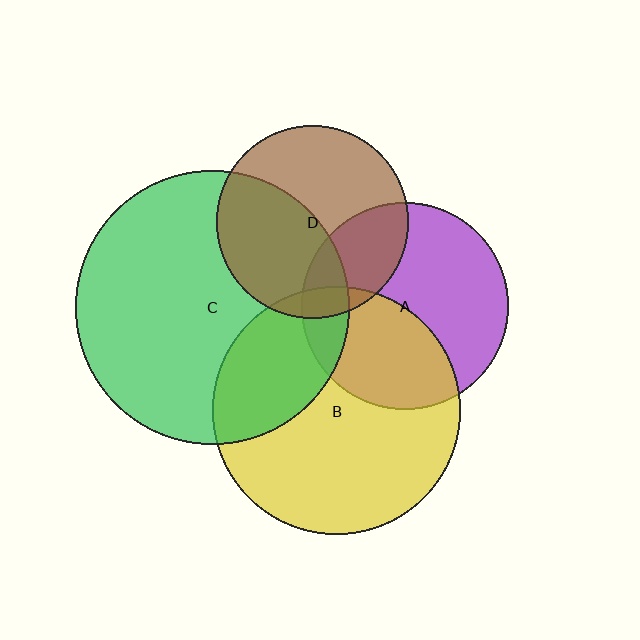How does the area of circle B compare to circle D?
Approximately 1.7 times.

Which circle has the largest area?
Circle C (green).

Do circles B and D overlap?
Yes.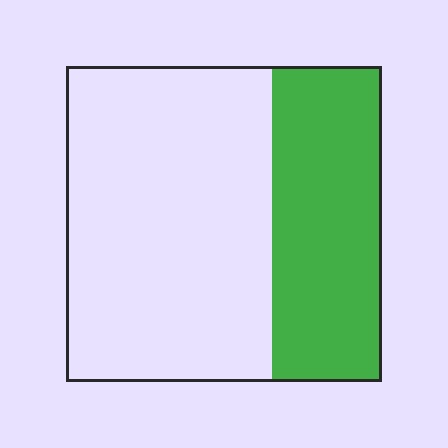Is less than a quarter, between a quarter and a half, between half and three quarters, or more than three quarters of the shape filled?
Between a quarter and a half.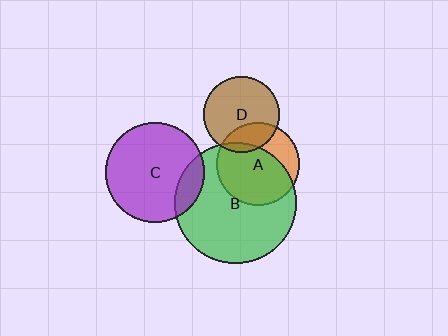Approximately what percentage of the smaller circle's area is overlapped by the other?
Approximately 65%.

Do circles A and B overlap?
Yes.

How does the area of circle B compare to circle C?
Approximately 1.5 times.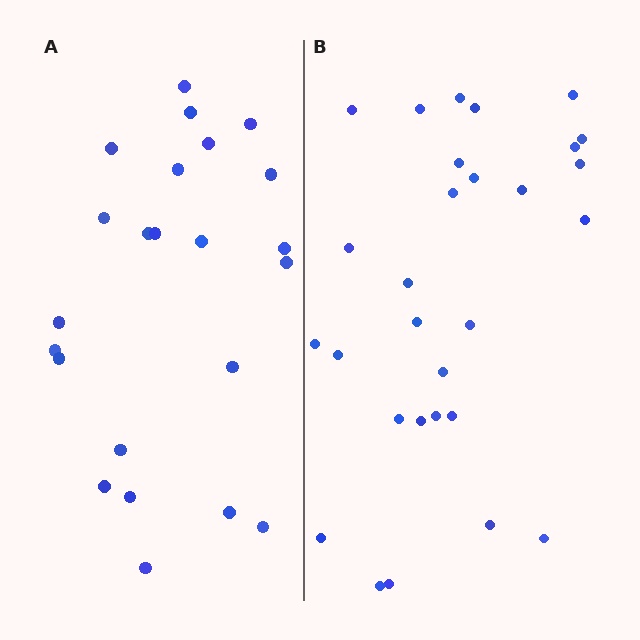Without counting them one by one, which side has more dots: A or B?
Region B (the right region) has more dots.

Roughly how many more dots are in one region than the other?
Region B has about 6 more dots than region A.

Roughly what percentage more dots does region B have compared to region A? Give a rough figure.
About 25% more.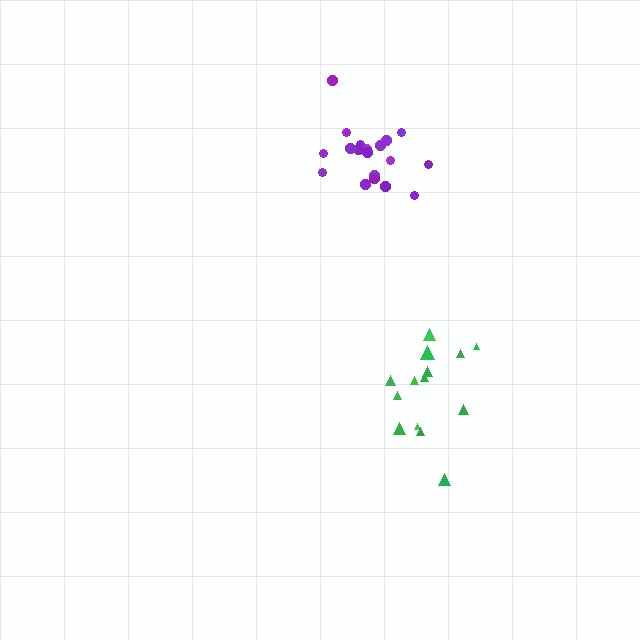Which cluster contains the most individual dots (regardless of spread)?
Purple (20).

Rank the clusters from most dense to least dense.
purple, green.